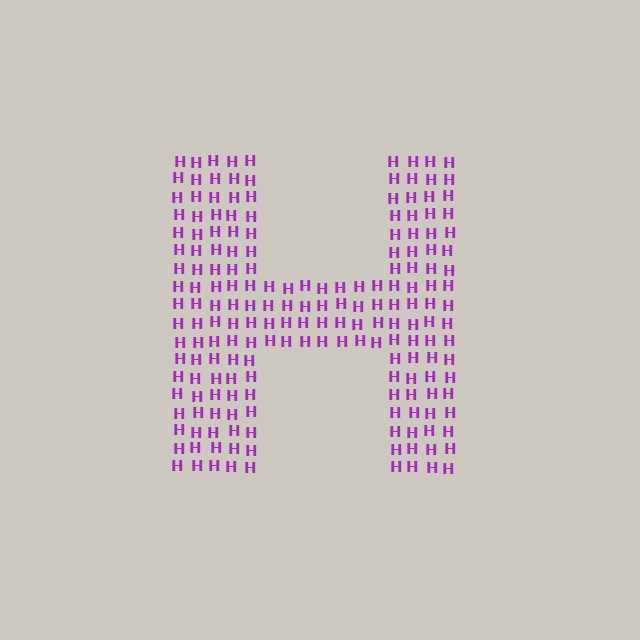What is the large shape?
The large shape is the letter H.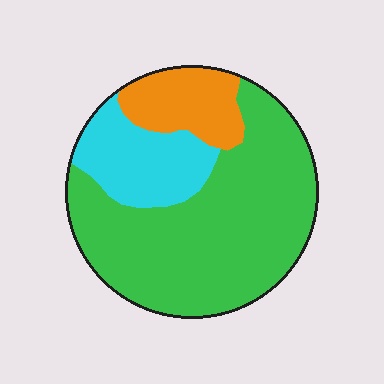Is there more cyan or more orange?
Cyan.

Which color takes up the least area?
Orange, at roughly 15%.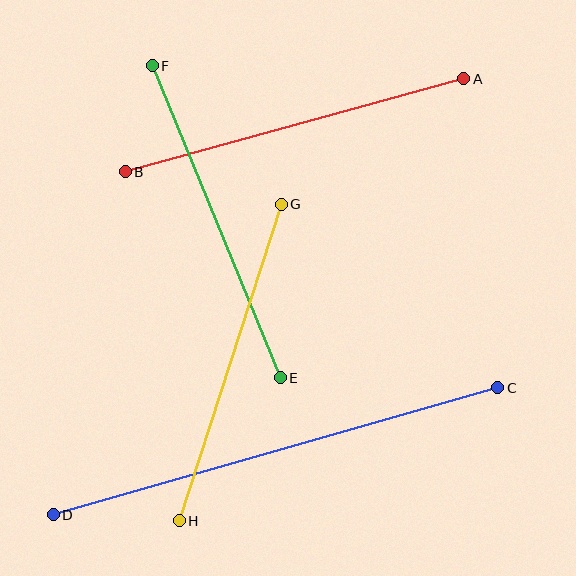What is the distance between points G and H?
The distance is approximately 333 pixels.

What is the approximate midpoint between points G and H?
The midpoint is at approximately (230, 362) pixels.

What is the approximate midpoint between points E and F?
The midpoint is at approximately (216, 222) pixels.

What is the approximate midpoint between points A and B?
The midpoint is at approximately (294, 125) pixels.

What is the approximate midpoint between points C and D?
The midpoint is at approximately (275, 451) pixels.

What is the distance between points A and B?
The distance is approximately 351 pixels.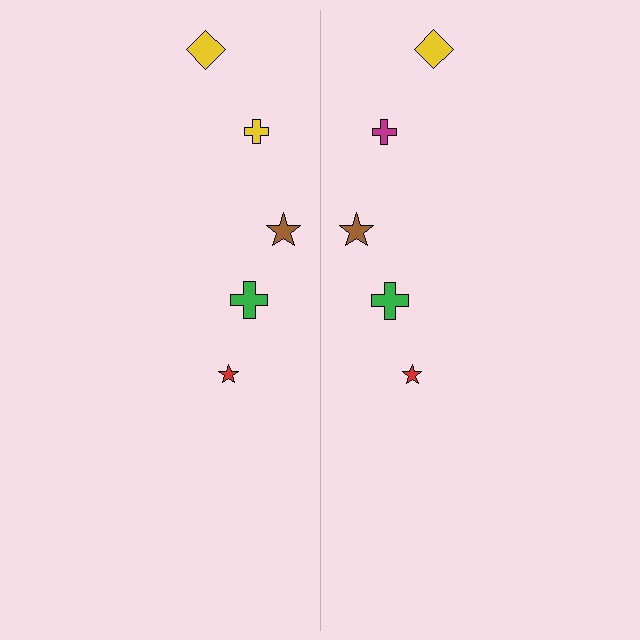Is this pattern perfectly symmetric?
No, the pattern is not perfectly symmetric. The magenta cross on the right side breaks the symmetry — its mirror counterpart is yellow.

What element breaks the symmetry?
The magenta cross on the right side breaks the symmetry — its mirror counterpart is yellow.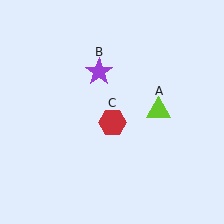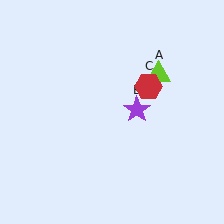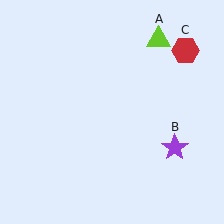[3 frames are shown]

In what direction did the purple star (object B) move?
The purple star (object B) moved down and to the right.